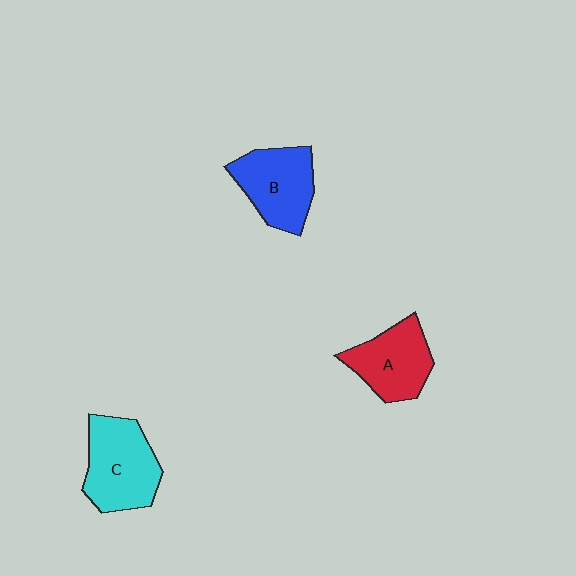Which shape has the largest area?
Shape C (cyan).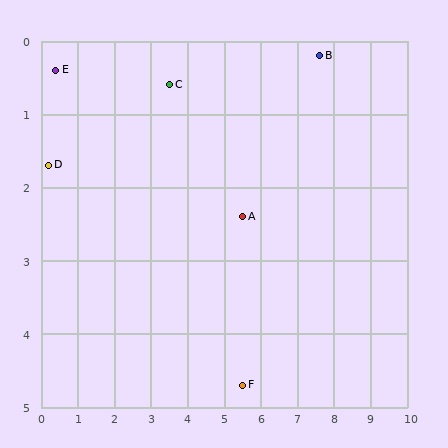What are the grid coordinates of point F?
Point F is at approximately (5.5, 4.7).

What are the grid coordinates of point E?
Point E is at approximately (0.4, 0.4).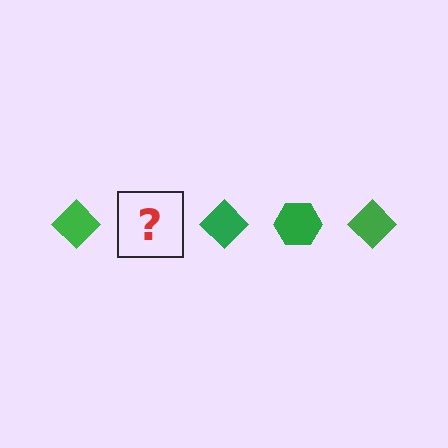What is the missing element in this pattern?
The missing element is a green hexagon.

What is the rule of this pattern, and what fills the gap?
The rule is that the pattern cycles through diamond, hexagon shapes in green. The gap should be filled with a green hexagon.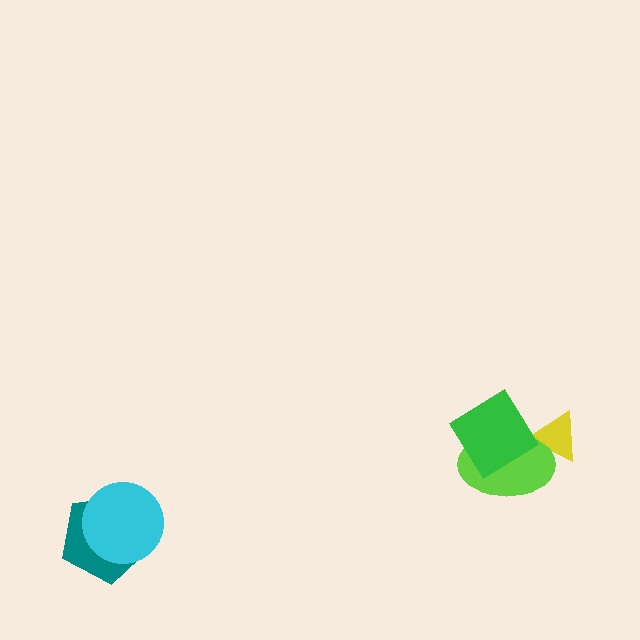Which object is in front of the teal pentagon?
The cyan circle is in front of the teal pentagon.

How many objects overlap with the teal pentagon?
1 object overlaps with the teal pentagon.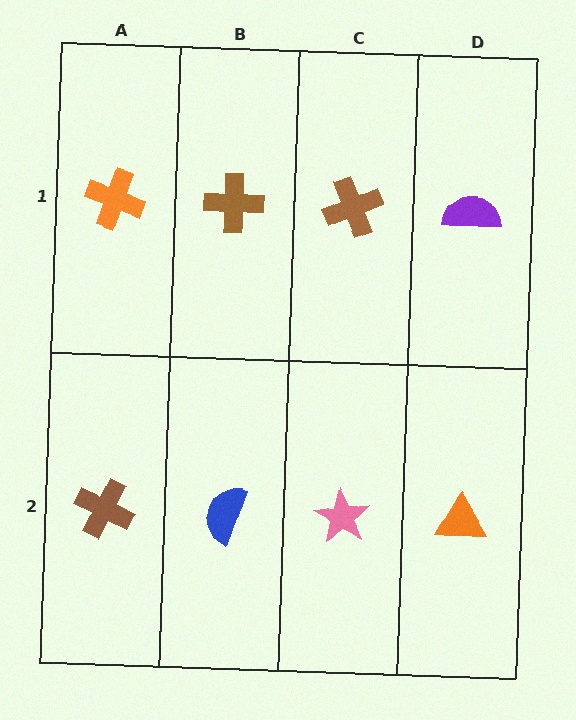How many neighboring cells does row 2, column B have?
3.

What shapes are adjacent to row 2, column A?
An orange cross (row 1, column A), a blue semicircle (row 2, column B).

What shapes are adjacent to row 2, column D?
A purple semicircle (row 1, column D), a pink star (row 2, column C).